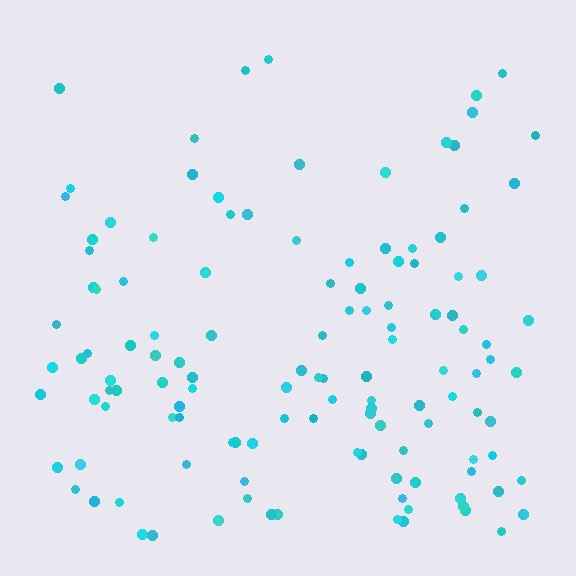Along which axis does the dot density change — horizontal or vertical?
Vertical.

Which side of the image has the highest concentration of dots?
The bottom.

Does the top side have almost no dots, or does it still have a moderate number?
Still a moderate number, just noticeably fewer than the bottom.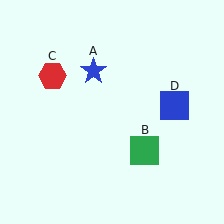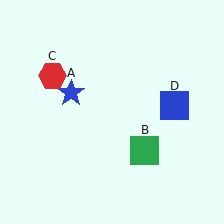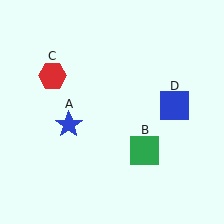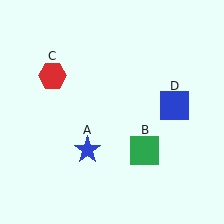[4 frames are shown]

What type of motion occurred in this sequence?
The blue star (object A) rotated counterclockwise around the center of the scene.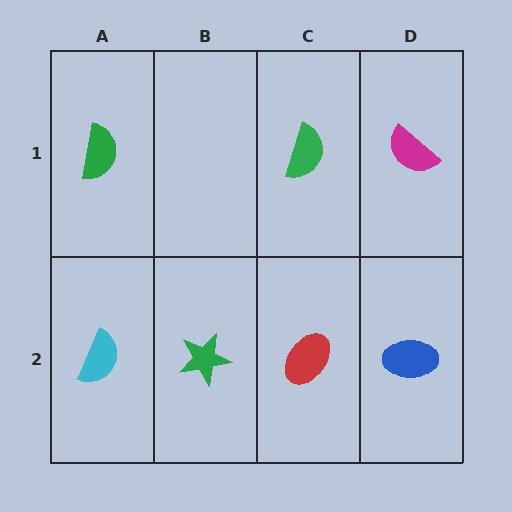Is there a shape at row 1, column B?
No, that cell is empty.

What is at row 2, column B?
A green star.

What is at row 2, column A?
A cyan semicircle.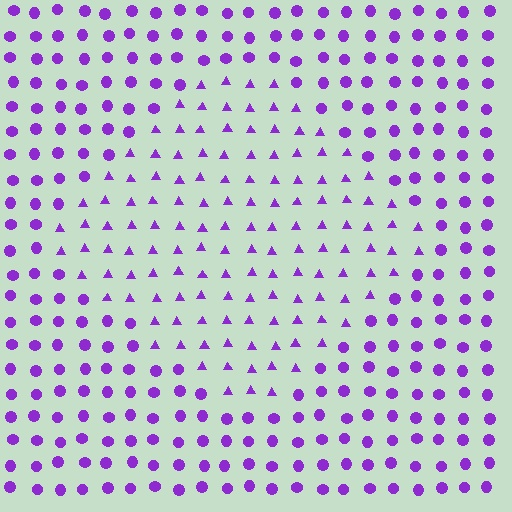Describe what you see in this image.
The image is filled with small purple elements arranged in a uniform grid. A diamond-shaped region contains triangles, while the surrounding area contains circles. The boundary is defined purely by the change in element shape.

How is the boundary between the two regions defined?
The boundary is defined by a change in element shape: triangles inside vs. circles outside. All elements share the same color and spacing.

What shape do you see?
I see a diamond.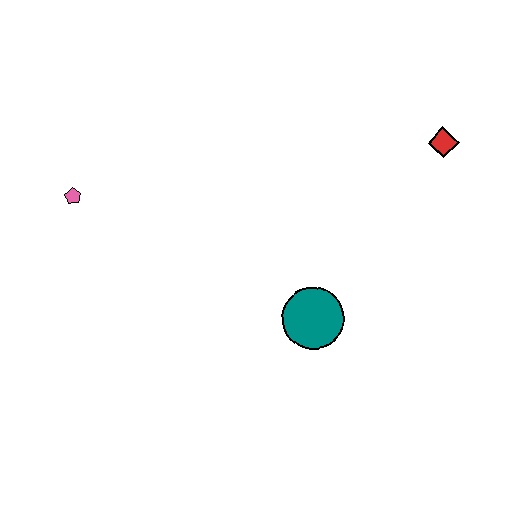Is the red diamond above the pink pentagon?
Yes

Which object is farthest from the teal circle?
The pink pentagon is farthest from the teal circle.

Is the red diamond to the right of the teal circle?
Yes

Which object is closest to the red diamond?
The teal circle is closest to the red diamond.